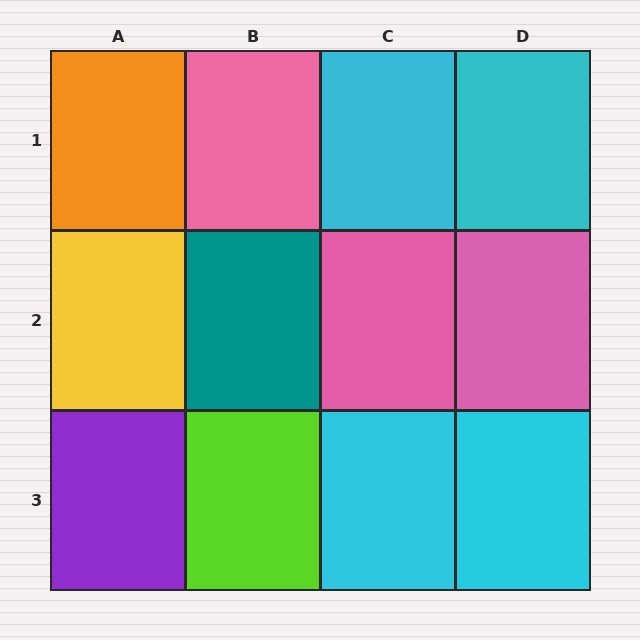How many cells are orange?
1 cell is orange.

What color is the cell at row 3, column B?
Lime.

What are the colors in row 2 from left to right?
Yellow, teal, pink, pink.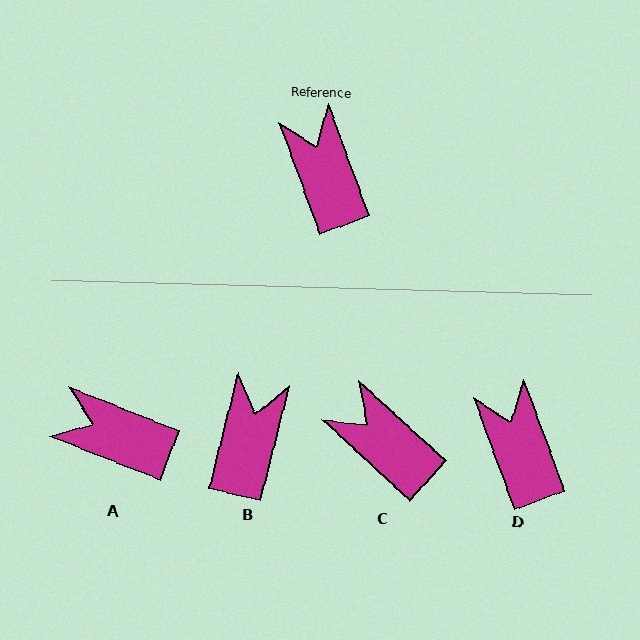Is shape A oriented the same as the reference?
No, it is off by about 48 degrees.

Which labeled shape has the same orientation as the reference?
D.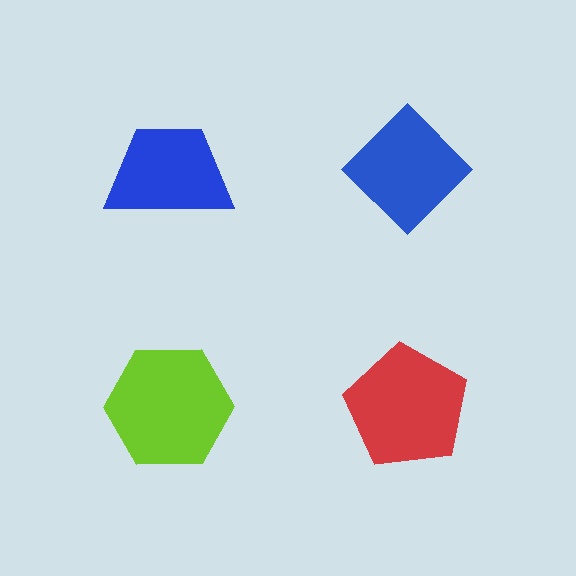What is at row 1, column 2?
A blue diamond.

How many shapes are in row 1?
2 shapes.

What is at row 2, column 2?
A red pentagon.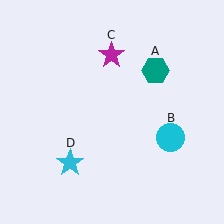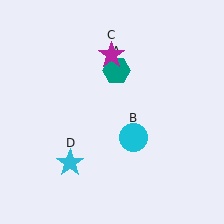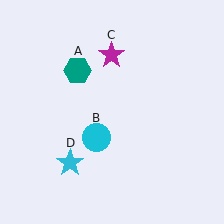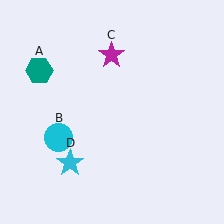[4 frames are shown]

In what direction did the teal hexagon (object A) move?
The teal hexagon (object A) moved left.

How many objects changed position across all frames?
2 objects changed position: teal hexagon (object A), cyan circle (object B).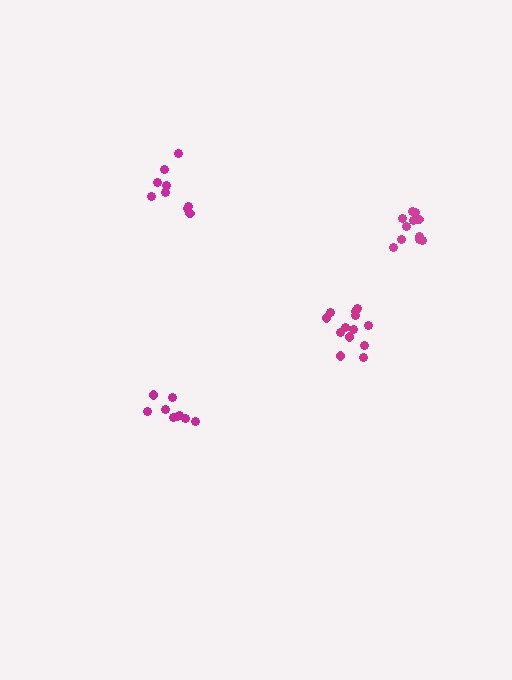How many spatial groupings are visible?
There are 4 spatial groupings.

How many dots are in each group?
Group 1: 11 dots, Group 2: 13 dots, Group 3: 9 dots, Group 4: 9 dots (42 total).